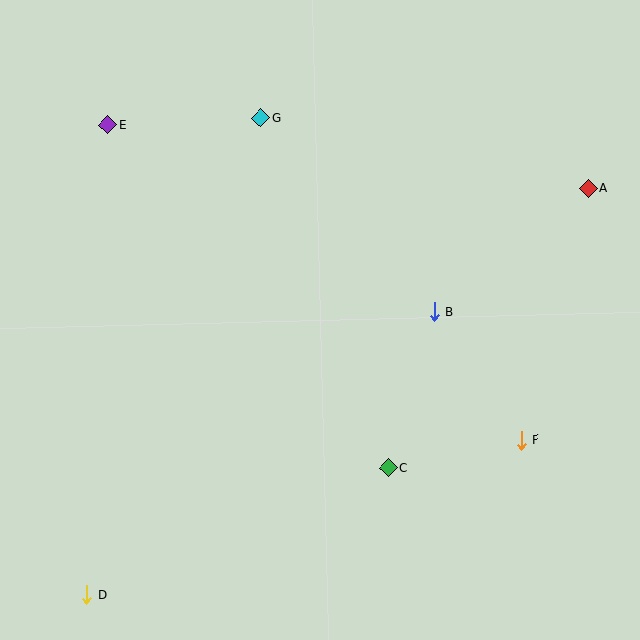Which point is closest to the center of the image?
Point B at (434, 312) is closest to the center.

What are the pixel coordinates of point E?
Point E is at (108, 125).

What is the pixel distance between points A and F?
The distance between A and F is 260 pixels.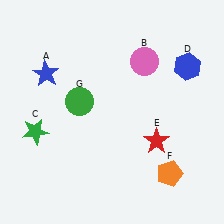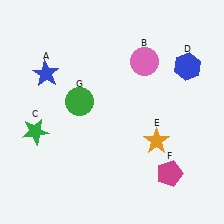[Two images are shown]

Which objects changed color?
E changed from red to orange. F changed from orange to magenta.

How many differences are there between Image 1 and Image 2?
There are 2 differences between the two images.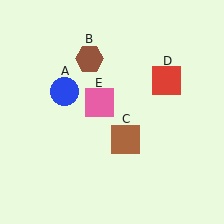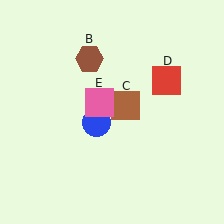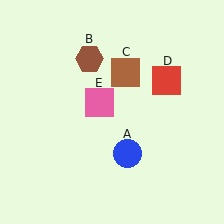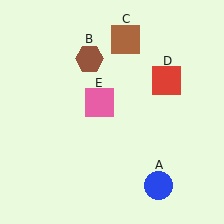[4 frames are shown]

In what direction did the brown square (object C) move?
The brown square (object C) moved up.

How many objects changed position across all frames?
2 objects changed position: blue circle (object A), brown square (object C).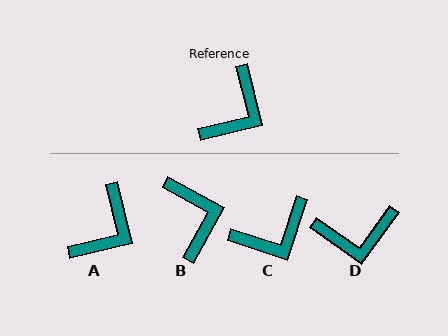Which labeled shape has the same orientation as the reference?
A.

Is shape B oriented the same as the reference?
No, it is off by about 47 degrees.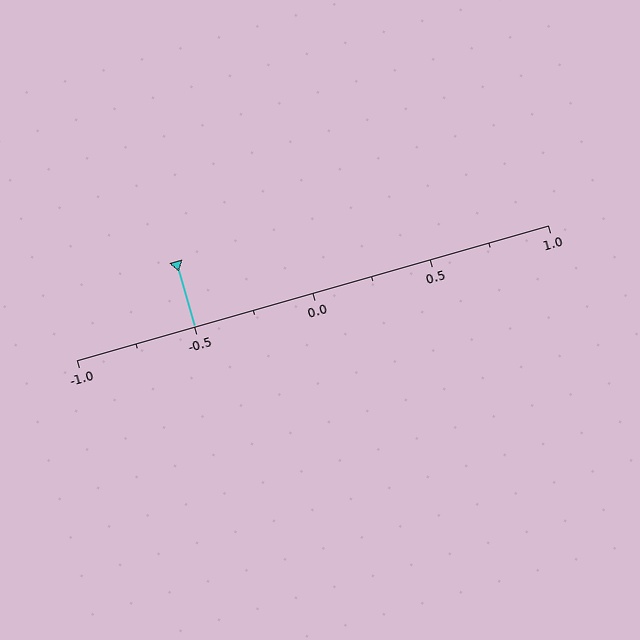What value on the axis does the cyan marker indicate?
The marker indicates approximately -0.5.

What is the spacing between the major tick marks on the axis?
The major ticks are spaced 0.5 apart.